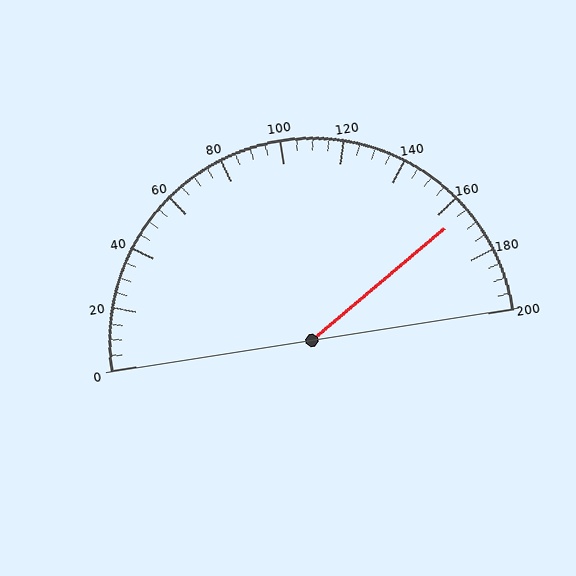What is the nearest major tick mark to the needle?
The nearest major tick mark is 160.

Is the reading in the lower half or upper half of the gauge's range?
The reading is in the upper half of the range (0 to 200).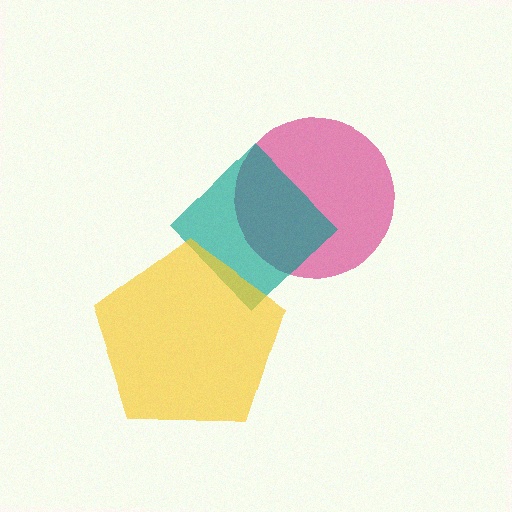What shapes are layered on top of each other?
The layered shapes are: a magenta circle, a teal diamond, a yellow pentagon.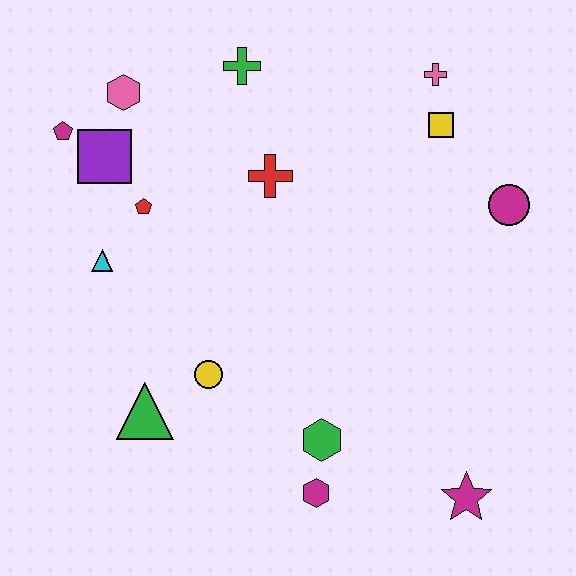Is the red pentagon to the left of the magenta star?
Yes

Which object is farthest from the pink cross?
The green triangle is farthest from the pink cross.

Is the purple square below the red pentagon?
No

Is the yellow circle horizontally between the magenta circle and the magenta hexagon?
No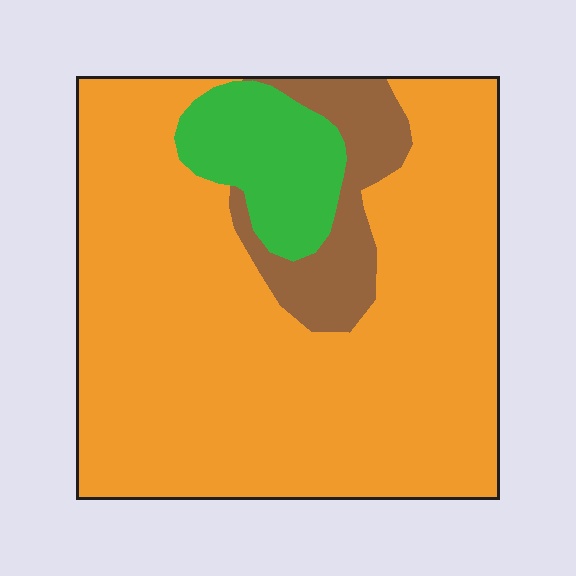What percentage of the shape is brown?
Brown covers about 10% of the shape.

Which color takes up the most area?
Orange, at roughly 80%.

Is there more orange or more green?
Orange.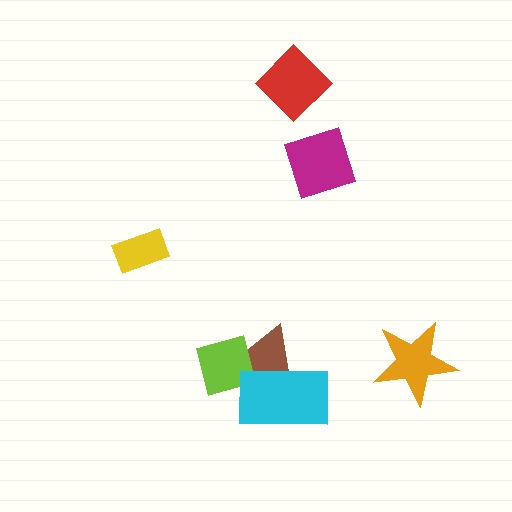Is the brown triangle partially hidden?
Yes, it is partially covered by another shape.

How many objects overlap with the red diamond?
0 objects overlap with the red diamond.